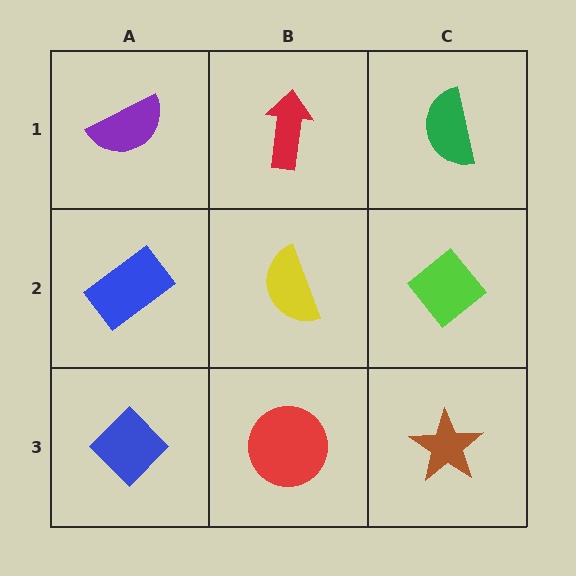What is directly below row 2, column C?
A brown star.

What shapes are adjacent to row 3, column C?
A lime diamond (row 2, column C), a red circle (row 3, column B).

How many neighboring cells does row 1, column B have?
3.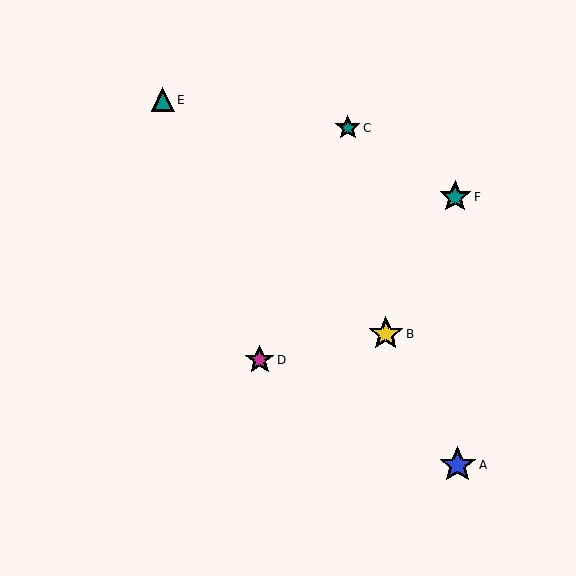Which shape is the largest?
The blue star (labeled A) is the largest.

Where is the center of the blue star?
The center of the blue star is at (458, 465).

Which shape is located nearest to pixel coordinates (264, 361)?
The magenta star (labeled D) at (260, 360) is nearest to that location.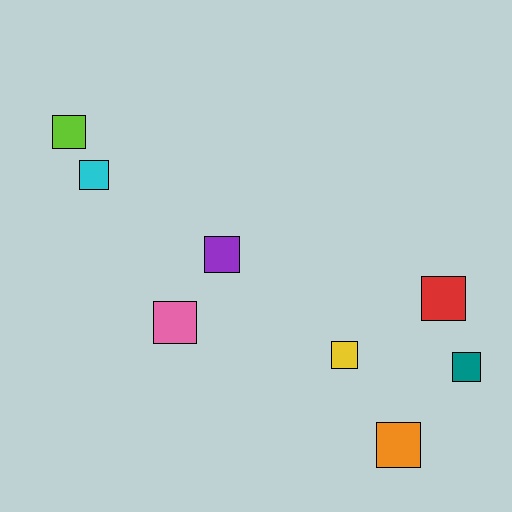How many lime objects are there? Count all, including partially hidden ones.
There is 1 lime object.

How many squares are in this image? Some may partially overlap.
There are 8 squares.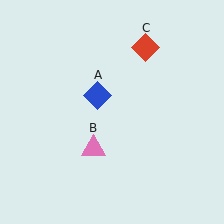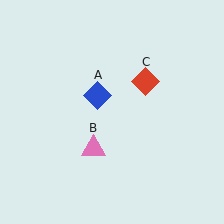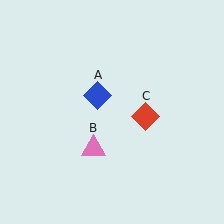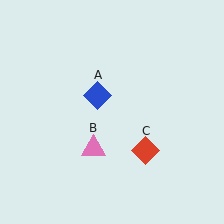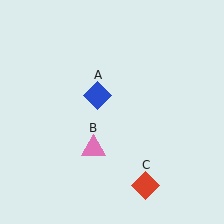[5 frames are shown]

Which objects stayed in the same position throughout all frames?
Blue diamond (object A) and pink triangle (object B) remained stationary.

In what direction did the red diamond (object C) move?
The red diamond (object C) moved down.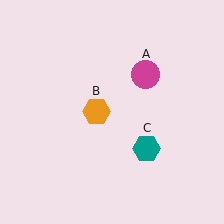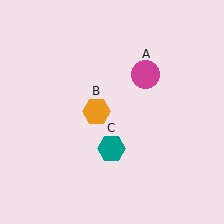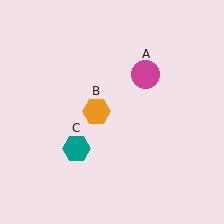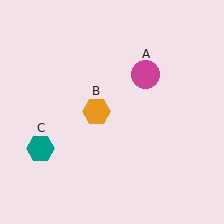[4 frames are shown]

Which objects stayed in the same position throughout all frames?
Magenta circle (object A) and orange hexagon (object B) remained stationary.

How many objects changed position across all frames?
1 object changed position: teal hexagon (object C).